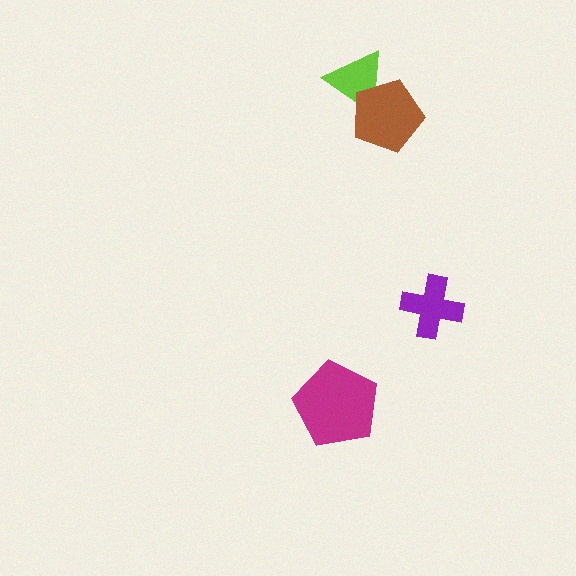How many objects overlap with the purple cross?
0 objects overlap with the purple cross.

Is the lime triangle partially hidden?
Yes, it is partially covered by another shape.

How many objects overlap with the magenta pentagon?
0 objects overlap with the magenta pentagon.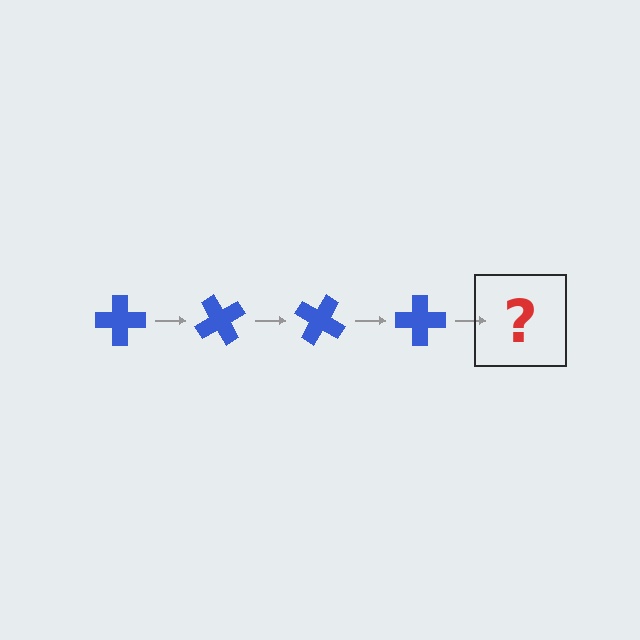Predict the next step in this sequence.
The next step is a blue cross rotated 240 degrees.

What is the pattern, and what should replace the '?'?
The pattern is that the cross rotates 60 degrees each step. The '?' should be a blue cross rotated 240 degrees.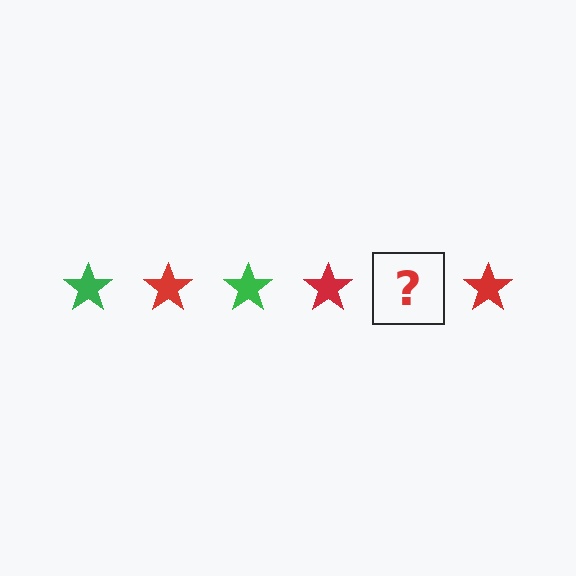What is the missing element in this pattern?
The missing element is a green star.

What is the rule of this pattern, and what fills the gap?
The rule is that the pattern cycles through green, red stars. The gap should be filled with a green star.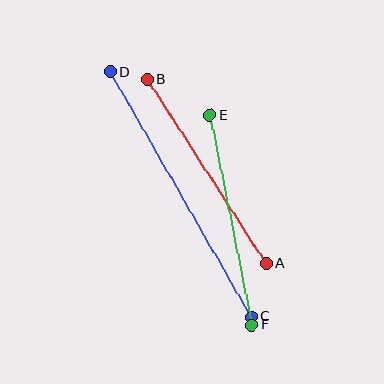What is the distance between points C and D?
The distance is approximately 283 pixels.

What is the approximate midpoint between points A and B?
The midpoint is at approximately (207, 171) pixels.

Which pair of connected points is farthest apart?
Points C and D are farthest apart.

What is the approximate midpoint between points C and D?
The midpoint is at approximately (181, 194) pixels.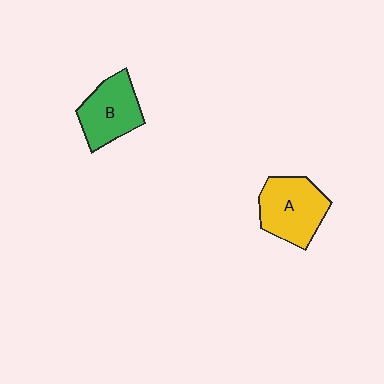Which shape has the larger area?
Shape A (yellow).